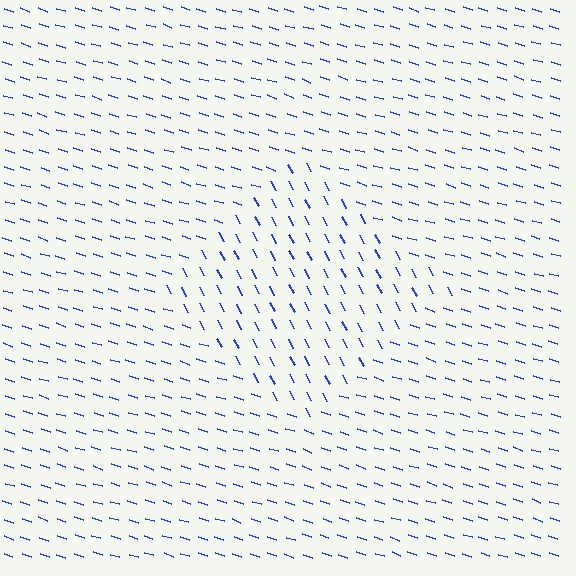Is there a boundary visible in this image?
Yes, there is a texture boundary formed by a change in line orientation.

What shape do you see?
I see a diamond.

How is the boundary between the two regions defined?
The boundary is defined purely by a change in line orientation (approximately 45 degrees difference). All lines are the same color and thickness.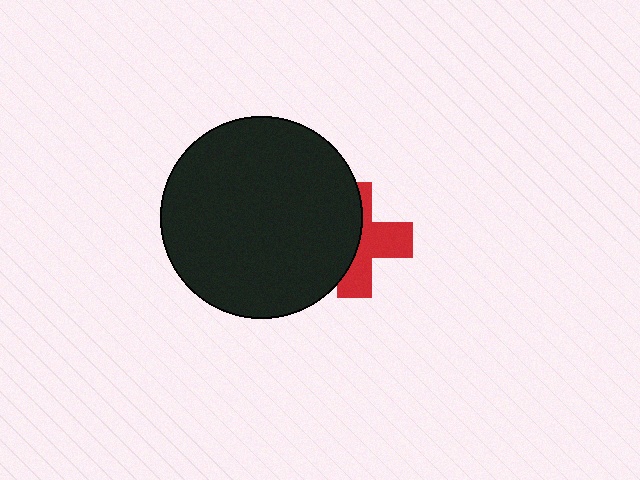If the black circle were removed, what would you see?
You would see the complete red cross.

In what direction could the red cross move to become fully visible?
The red cross could move right. That would shift it out from behind the black circle entirely.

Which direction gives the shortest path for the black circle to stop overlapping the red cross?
Moving left gives the shortest separation.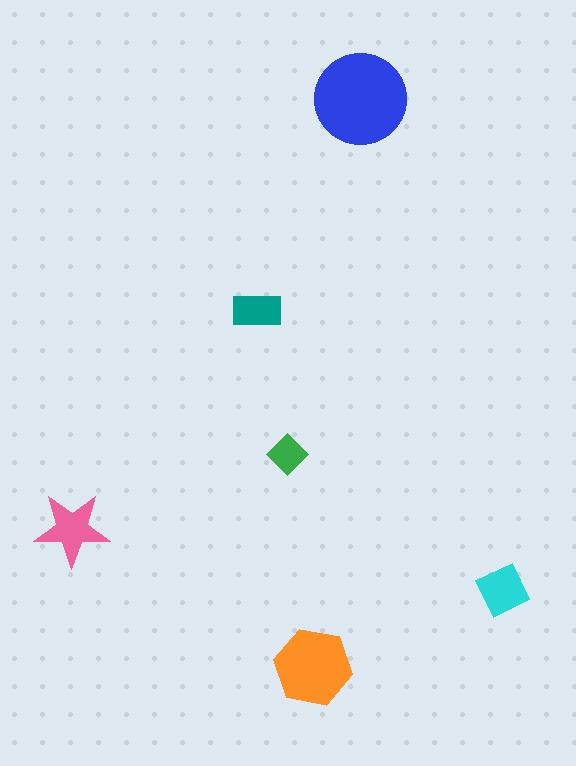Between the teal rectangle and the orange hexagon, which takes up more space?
The orange hexagon.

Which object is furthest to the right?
The cyan square is rightmost.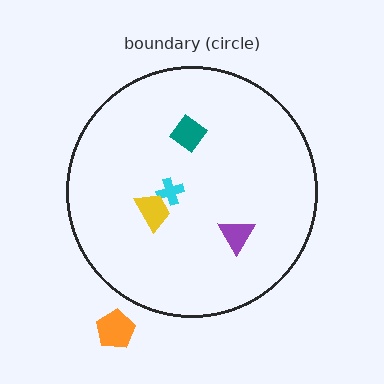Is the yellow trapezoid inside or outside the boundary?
Inside.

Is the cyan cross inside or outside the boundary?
Inside.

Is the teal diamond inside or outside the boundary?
Inside.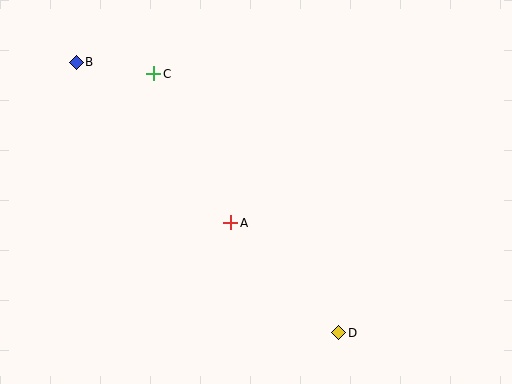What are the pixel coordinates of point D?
Point D is at (339, 333).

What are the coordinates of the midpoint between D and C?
The midpoint between D and C is at (246, 203).